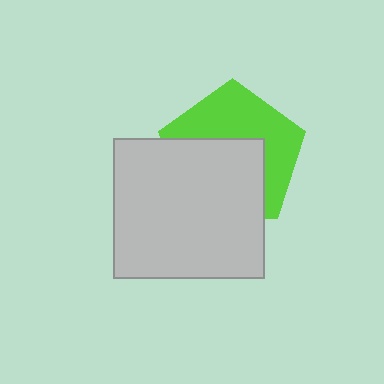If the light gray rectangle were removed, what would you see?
You would see the complete lime pentagon.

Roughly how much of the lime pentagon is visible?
About half of it is visible (roughly 48%).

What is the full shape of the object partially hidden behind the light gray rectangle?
The partially hidden object is a lime pentagon.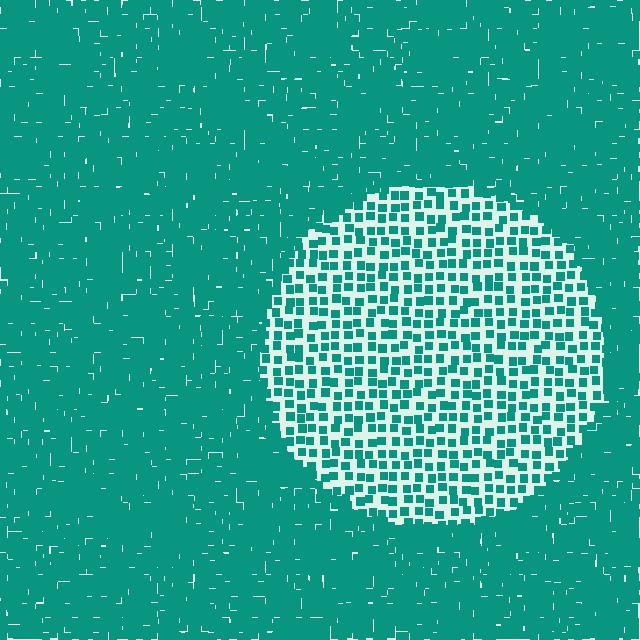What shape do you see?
I see a circle.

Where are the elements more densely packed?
The elements are more densely packed outside the circle boundary.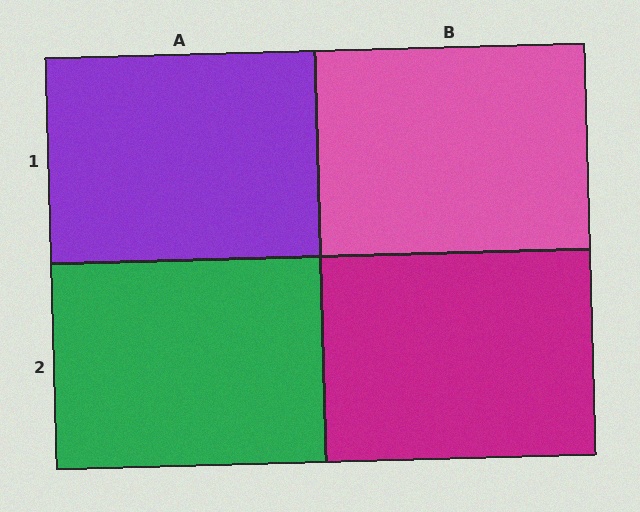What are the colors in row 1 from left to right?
Purple, pink.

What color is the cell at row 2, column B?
Magenta.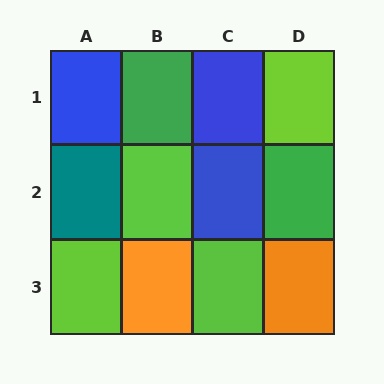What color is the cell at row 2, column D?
Green.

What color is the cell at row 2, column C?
Blue.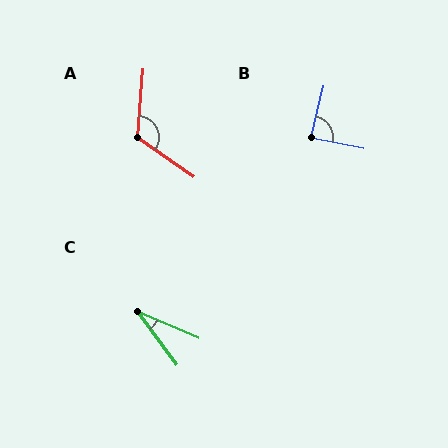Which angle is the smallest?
C, at approximately 30 degrees.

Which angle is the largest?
A, at approximately 120 degrees.